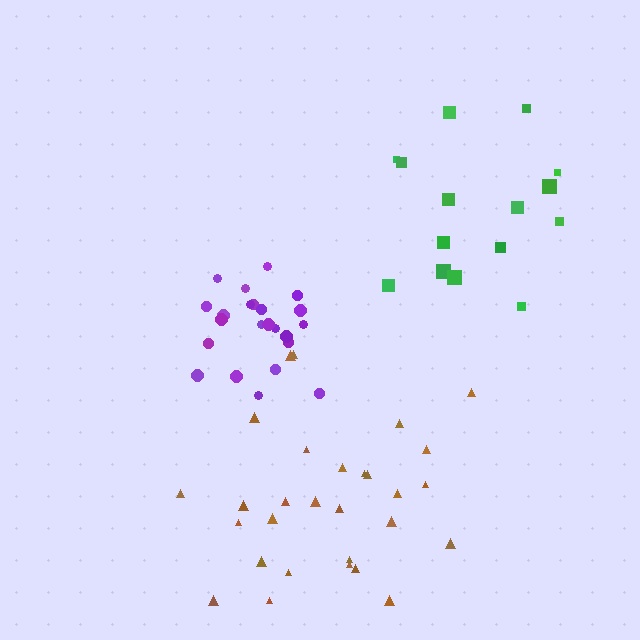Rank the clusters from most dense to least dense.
purple, brown, green.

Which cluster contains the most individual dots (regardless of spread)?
Brown (29).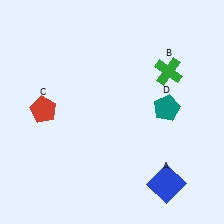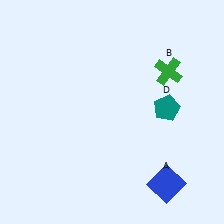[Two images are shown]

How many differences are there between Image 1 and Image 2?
There is 1 difference between the two images.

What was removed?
The red pentagon (C) was removed in Image 2.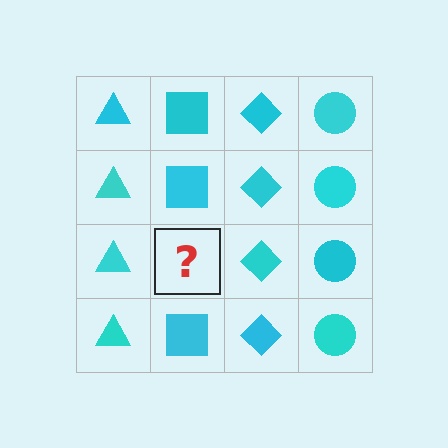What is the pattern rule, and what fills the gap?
The rule is that each column has a consistent shape. The gap should be filled with a cyan square.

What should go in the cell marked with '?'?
The missing cell should contain a cyan square.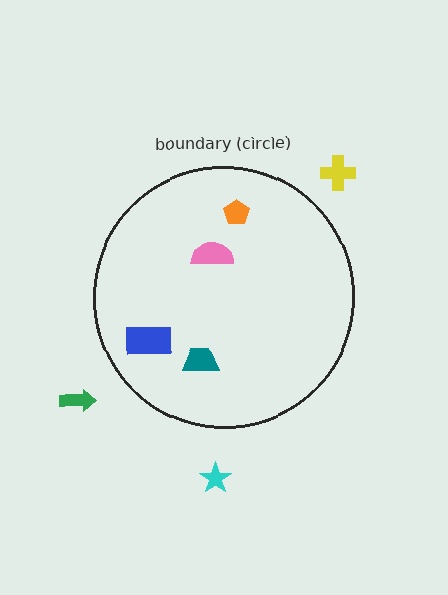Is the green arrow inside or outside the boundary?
Outside.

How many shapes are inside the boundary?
4 inside, 3 outside.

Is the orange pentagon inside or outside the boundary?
Inside.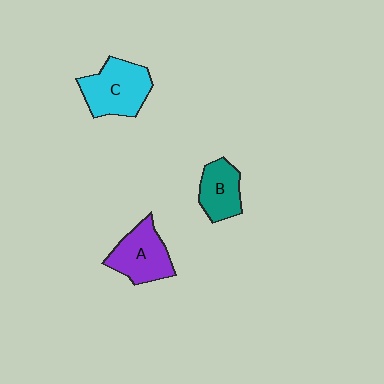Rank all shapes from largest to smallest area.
From largest to smallest: C (cyan), A (purple), B (teal).